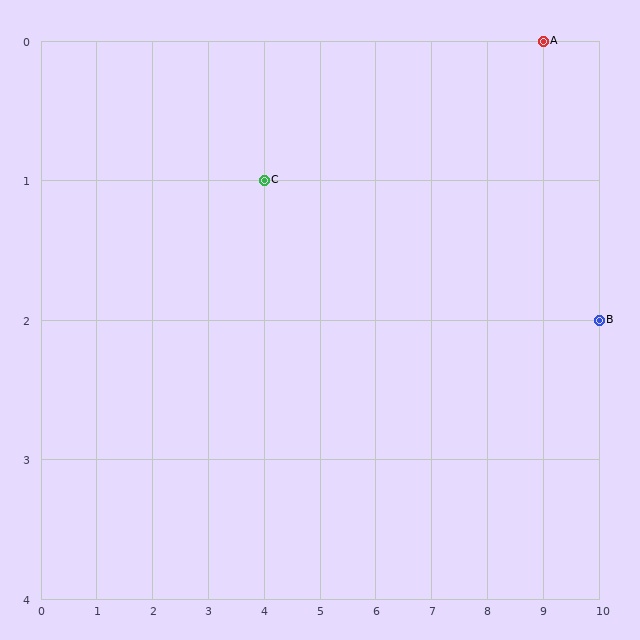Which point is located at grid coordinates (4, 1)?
Point C is at (4, 1).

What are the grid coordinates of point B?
Point B is at grid coordinates (10, 2).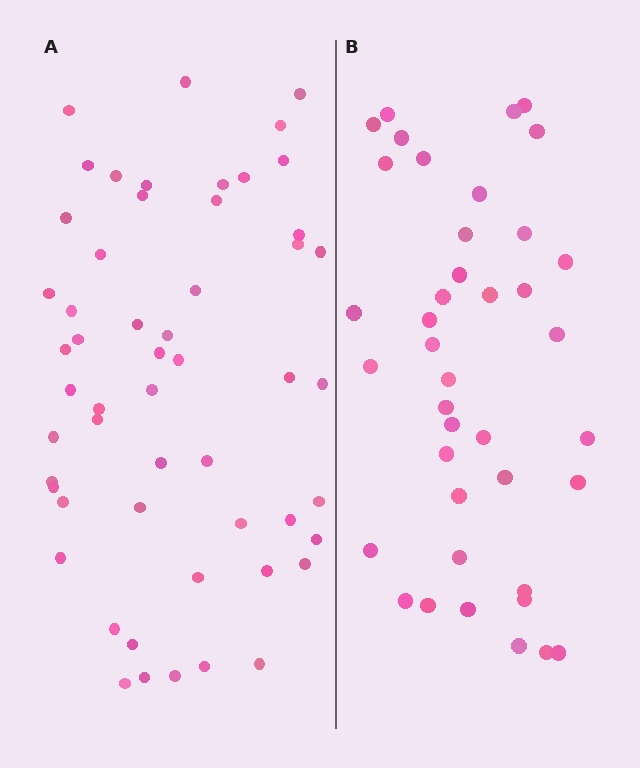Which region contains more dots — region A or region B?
Region A (the left region) has more dots.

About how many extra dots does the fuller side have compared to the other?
Region A has approximately 15 more dots than region B.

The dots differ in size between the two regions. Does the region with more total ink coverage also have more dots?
No. Region B has more total ink coverage because its dots are larger, but region A actually contains more individual dots. Total area can be misleading — the number of items is what matters here.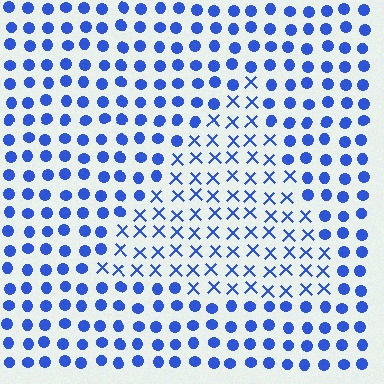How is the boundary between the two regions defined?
The boundary is defined by a change in element shape: X marks inside vs. circles outside. All elements share the same color and spacing.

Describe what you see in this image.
The image is filled with small blue elements arranged in a uniform grid. A triangle-shaped region contains X marks, while the surrounding area contains circles. The boundary is defined purely by the change in element shape.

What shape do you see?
I see a triangle.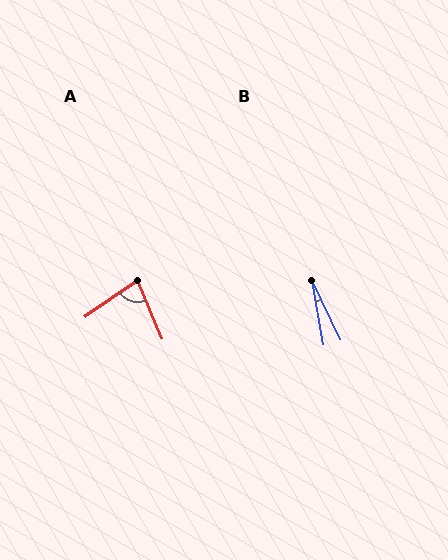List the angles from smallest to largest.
B (15°), A (78°).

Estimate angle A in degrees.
Approximately 78 degrees.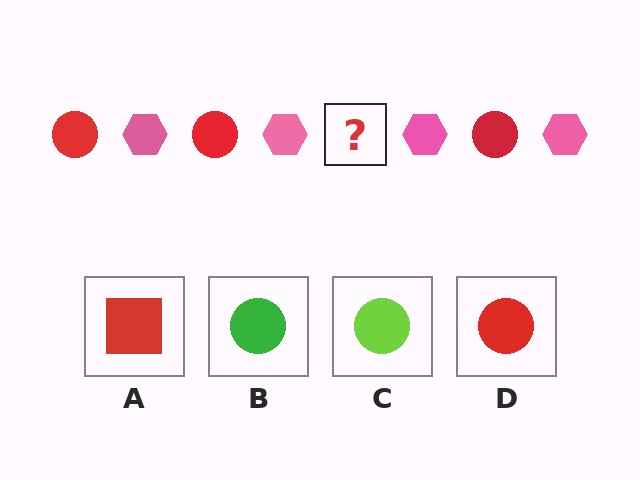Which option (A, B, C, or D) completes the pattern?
D.